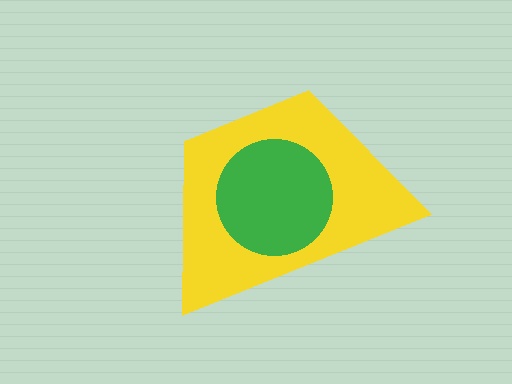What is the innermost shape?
The green circle.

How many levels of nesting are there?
2.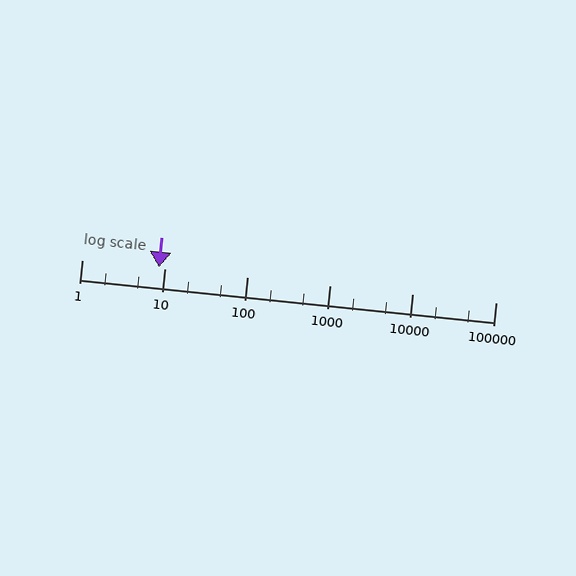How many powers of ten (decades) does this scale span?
The scale spans 5 decades, from 1 to 100000.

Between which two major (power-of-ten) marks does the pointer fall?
The pointer is between 1 and 10.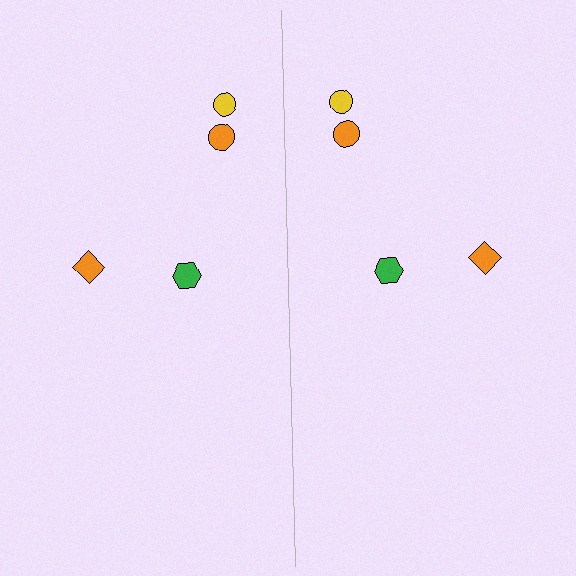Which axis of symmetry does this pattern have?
The pattern has a vertical axis of symmetry running through the center of the image.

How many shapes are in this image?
There are 8 shapes in this image.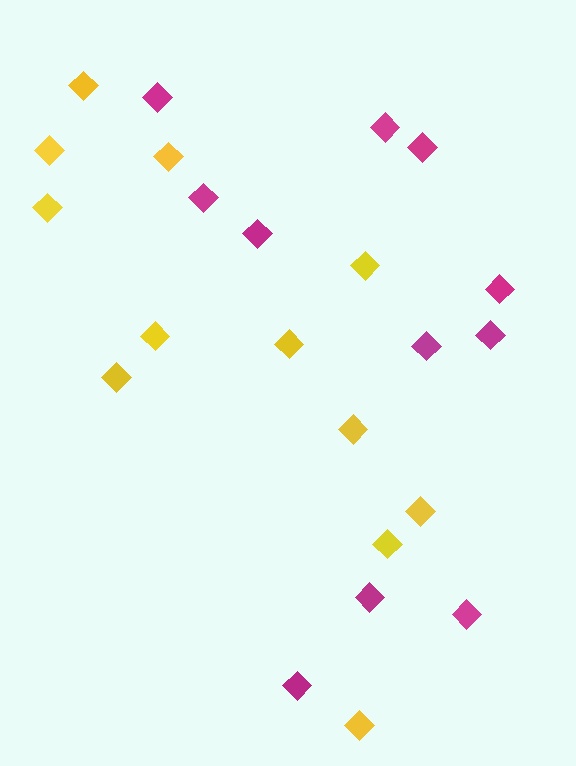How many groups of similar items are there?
There are 2 groups: one group of magenta diamonds (11) and one group of yellow diamonds (12).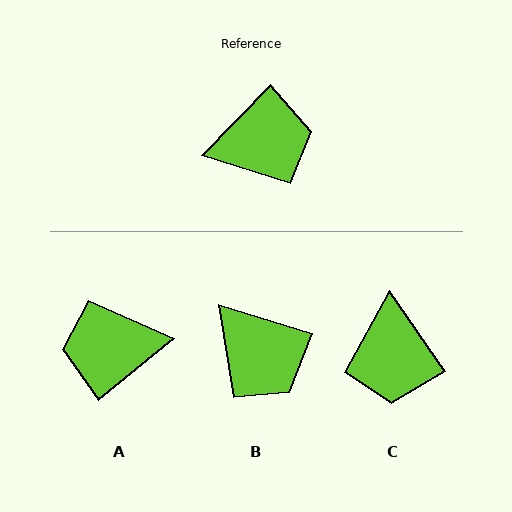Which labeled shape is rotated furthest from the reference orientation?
A, about 174 degrees away.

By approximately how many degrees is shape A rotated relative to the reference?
Approximately 174 degrees counter-clockwise.